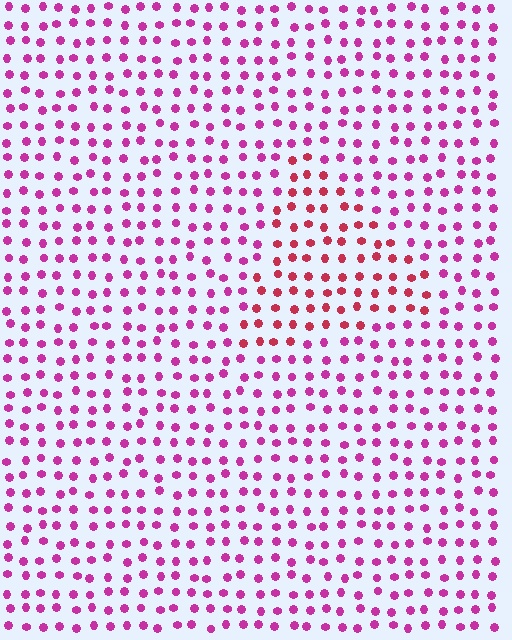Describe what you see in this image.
The image is filled with small magenta elements in a uniform arrangement. A triangle-shaped region is visible where the elements are tinted to a slightly different hue, forming a subtle color boundary.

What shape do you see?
I see a triangle.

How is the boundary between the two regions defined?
The boundary is defined purely by a slight shift in hue (about 33 degrees). Spacing, size, and orientation are identical on both sides.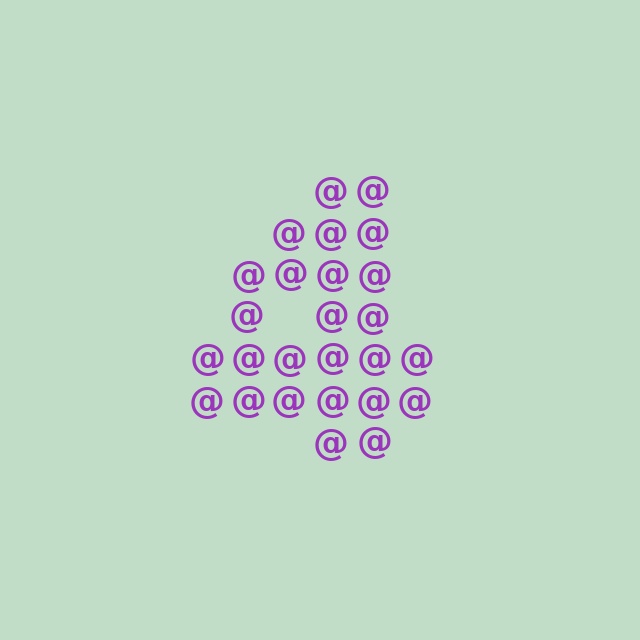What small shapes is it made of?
It is made of small at signs.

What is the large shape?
The large shape is the digit 4.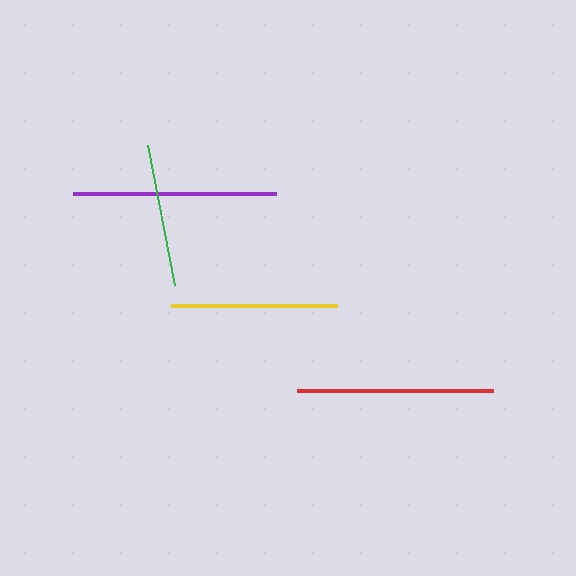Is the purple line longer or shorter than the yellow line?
The purple line is longer than the yellow line.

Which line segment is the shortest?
The green line is the shortest at approximately 142 pixels.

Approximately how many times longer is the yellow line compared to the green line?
The yellow line is approximately 1.2 times the length of the green line.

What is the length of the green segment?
The green segment is approximately 142 pixels long.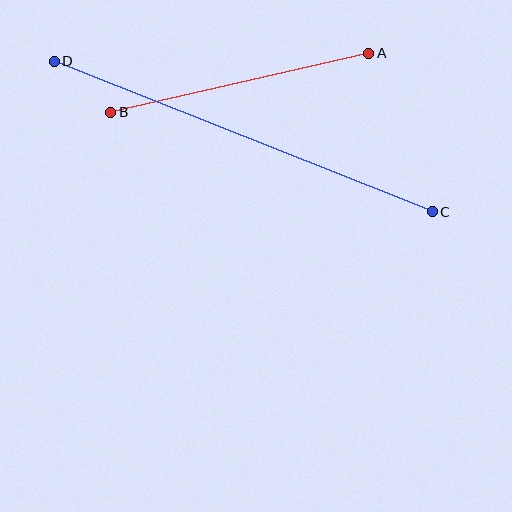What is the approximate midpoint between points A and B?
The midpoint is at approximately (240, 83) pixels.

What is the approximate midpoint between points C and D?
The midpoint is at approximately (243, 137) pixels.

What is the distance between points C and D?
The distance is approximately 407 pixels.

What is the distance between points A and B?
The distance is approximately 264 pixels.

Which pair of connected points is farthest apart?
Points C and D are farthest apart.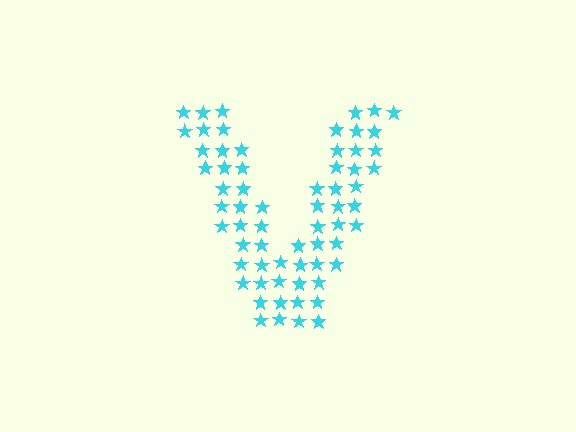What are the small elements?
The small elements are stars.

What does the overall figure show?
The overall figure shows the letter V.